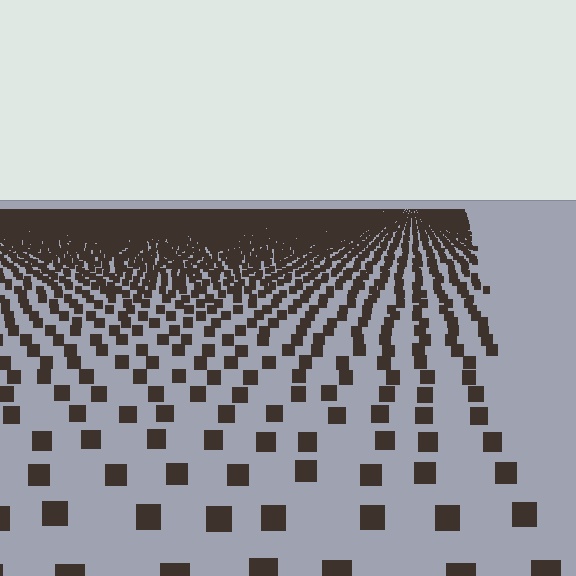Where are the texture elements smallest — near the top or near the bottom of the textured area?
Near the top.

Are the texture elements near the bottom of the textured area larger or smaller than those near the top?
Larger. Near the bottom, elements are closer to the viewer and appear at a bigger on-screen size.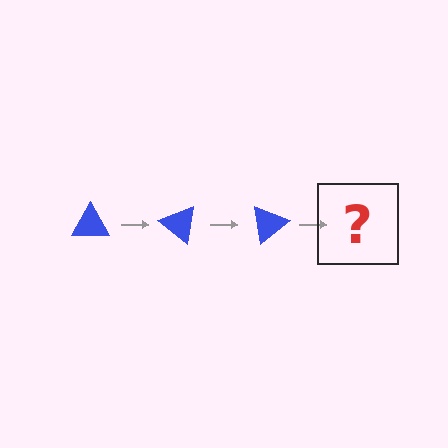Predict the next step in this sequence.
The next step is a blue triangle rotated 120 degrees.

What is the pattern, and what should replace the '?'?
The pattern is that the triangle rotates 40 degrees each step. The '?' should be a blue triangle rotated 120 degrees.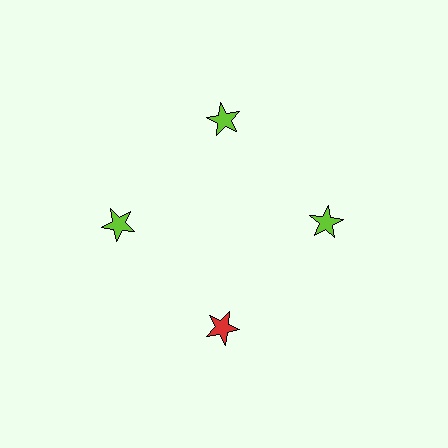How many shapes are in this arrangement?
There are 4 shapes arranged in a ring pattern.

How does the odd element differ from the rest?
It has a different color: red instead of lime.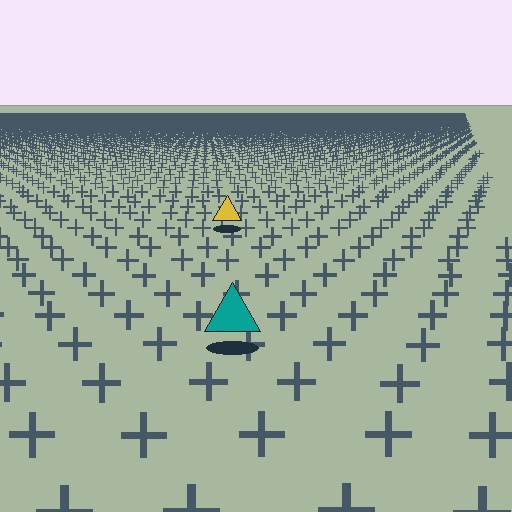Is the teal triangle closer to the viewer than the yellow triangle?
Yes. The teal triangle is closer — you can tell from the texture gradient: the ground texture is coarser near it.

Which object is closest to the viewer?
The teal triangle is closest. The texture marks near it are larger and more spread out.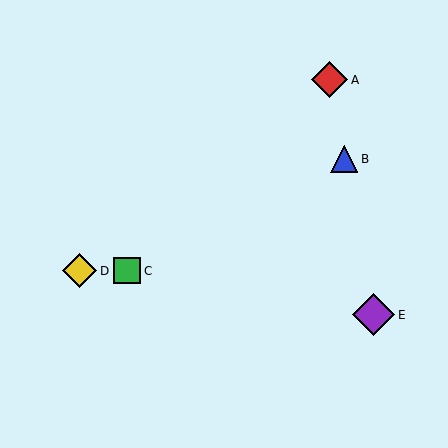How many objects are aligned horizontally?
2 objects (C, D) are aligned horizontally.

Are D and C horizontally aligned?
Yes, both are at y≈271.